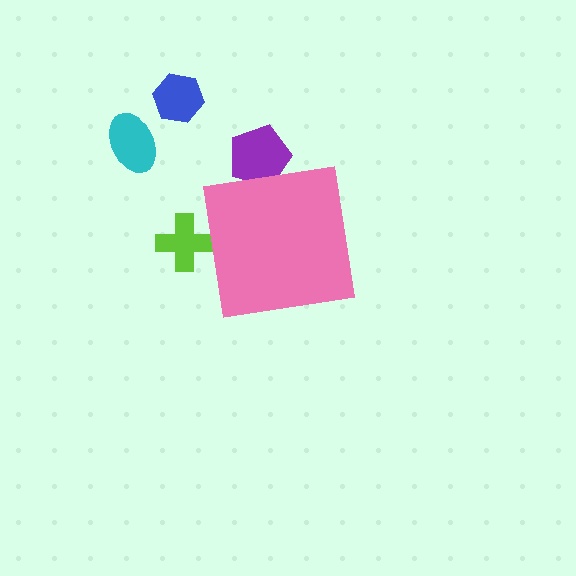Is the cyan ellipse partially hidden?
No, the cyan ellipse is fully visible.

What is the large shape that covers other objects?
A pink square.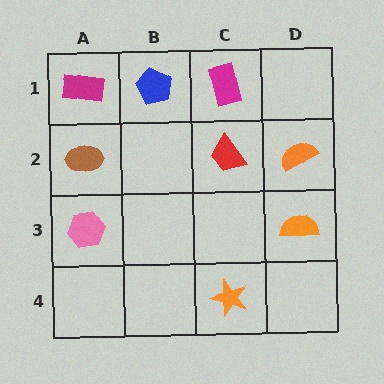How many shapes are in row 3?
2 shapes.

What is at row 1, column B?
A blue pentagon.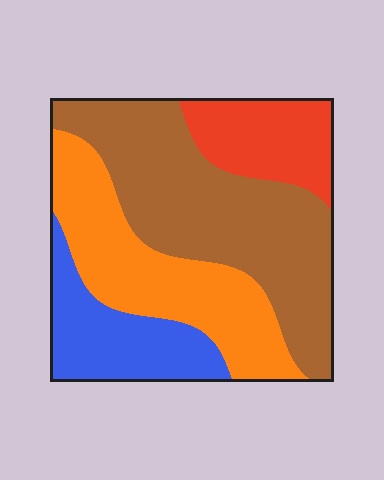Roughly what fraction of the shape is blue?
Blue takes up about one sixth (1/6) of the shape.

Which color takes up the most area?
Brown, at roughly 40%.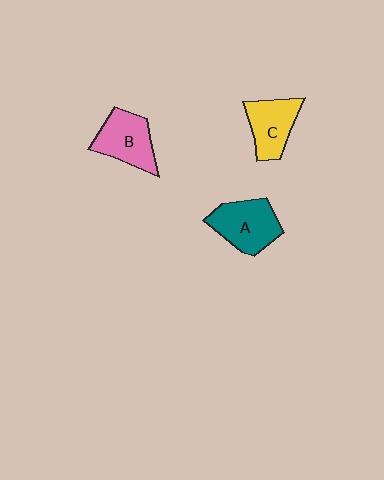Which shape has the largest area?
Shape A (teal).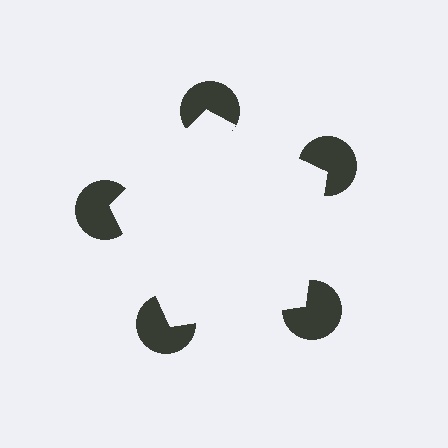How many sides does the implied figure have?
5 sides.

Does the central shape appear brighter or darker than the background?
It typically appears slightly brighter than the background, even though no actual brightness change is drawn.